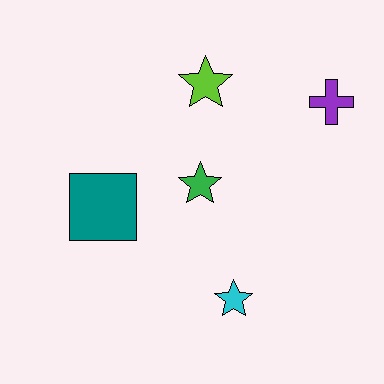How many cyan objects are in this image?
There is 1 cyan object.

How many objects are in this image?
There are 5 objects.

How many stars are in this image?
There are 3 stars.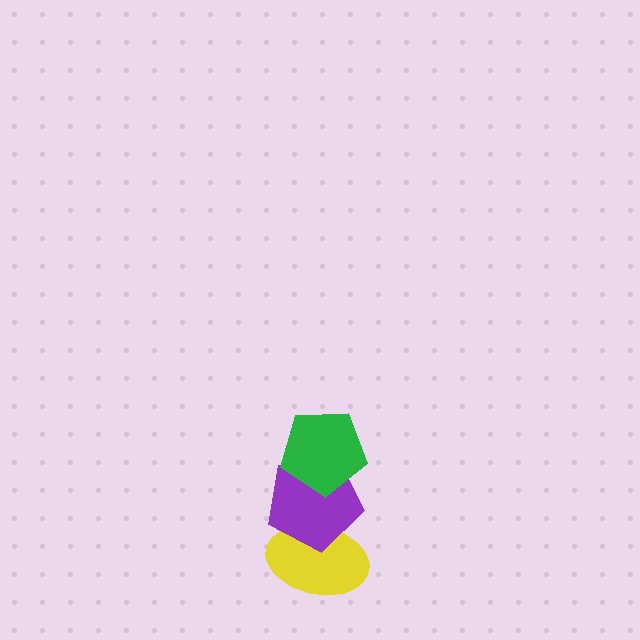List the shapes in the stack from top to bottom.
From top to bottom: the green pentagon, the purple pentagon, the yellow ellipse.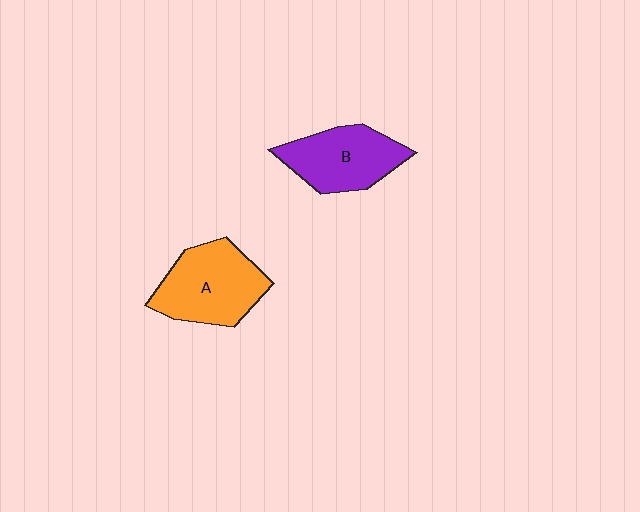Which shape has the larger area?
Shape A (orange).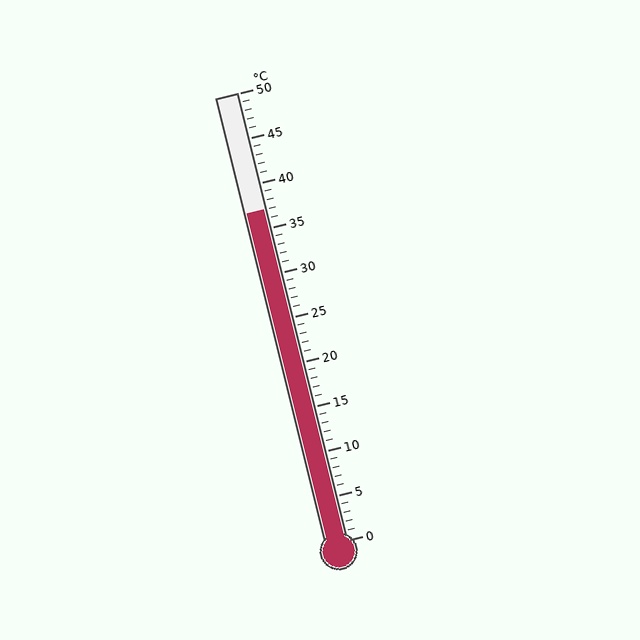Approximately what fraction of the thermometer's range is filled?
The thermometer is filled to approximately 75% of its range.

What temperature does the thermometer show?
The thermometer shows approximately 37°C.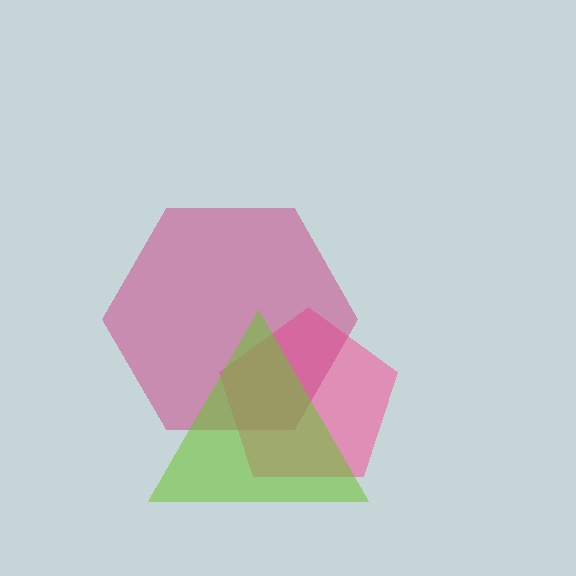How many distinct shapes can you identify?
There are 3 distinct shapes: a pink pentagon, a magenta hexagon, a lime triangle.